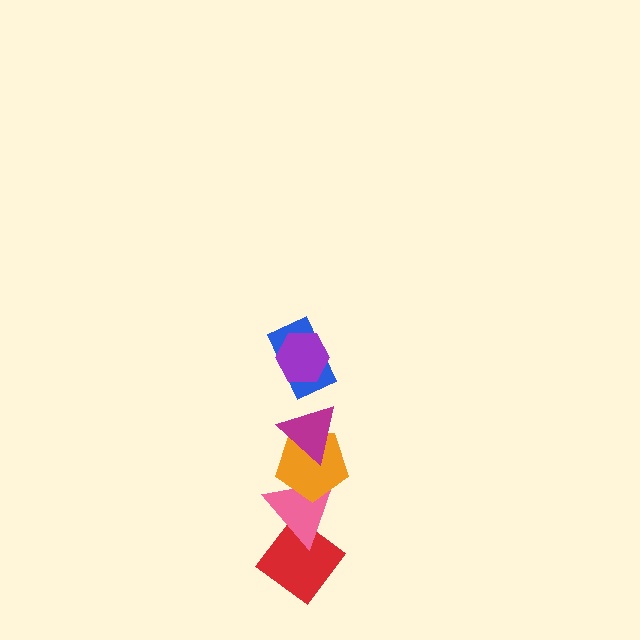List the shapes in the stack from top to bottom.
From top to bottom: the purple hexagon, the blue rectangle, the magenta triangle, the orange pentagon, the pink triangle, the red diamond.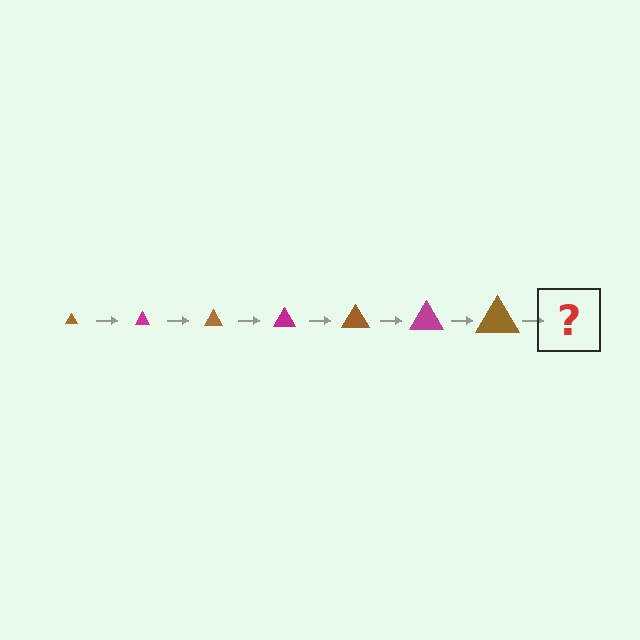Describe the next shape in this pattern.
It should be a magenta triangle, larger than the previous one.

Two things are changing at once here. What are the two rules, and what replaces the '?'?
The two rules are that the triangle grows larger each step and the color cycles through brown and magenta. The '?' should be a magenta triangle, larger than the previous one.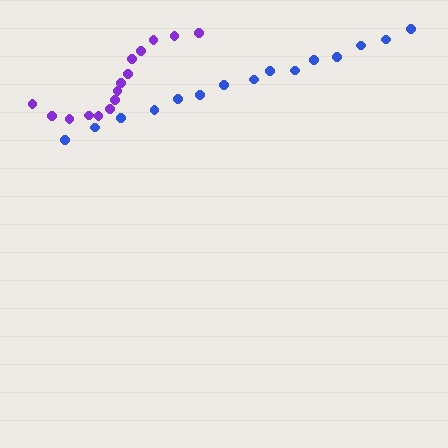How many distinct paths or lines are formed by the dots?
There are 2 distinct paths.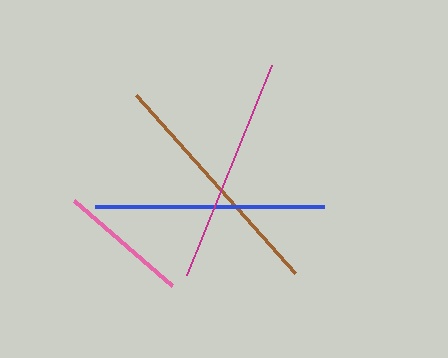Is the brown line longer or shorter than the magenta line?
The brown line is longer than the magenta line.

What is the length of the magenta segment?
The magenta segment is approximately 227 pixels long.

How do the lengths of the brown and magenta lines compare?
The brown and magenta lines are approximately the same length.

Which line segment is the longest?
The brown line is the longest at approximately 238 pixels.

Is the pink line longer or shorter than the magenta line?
The magenta line is longer than the pink line.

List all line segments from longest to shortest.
From longest to shortest: brown, blue, magenta, pink.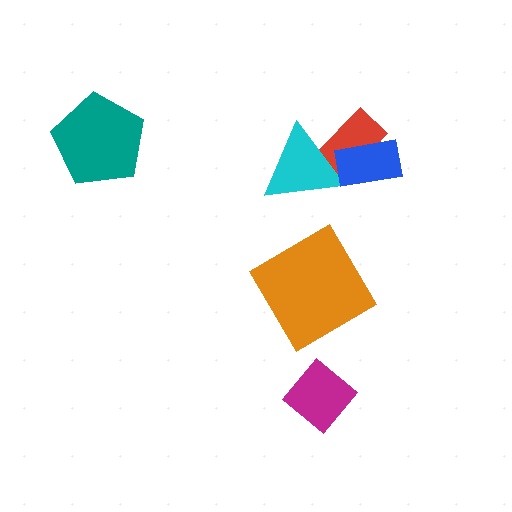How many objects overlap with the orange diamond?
0 objects overlap with the orange diamond.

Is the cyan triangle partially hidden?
Yes, it is partially covered by another shape.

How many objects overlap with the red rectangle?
2 objects overlap with the red rectangle.